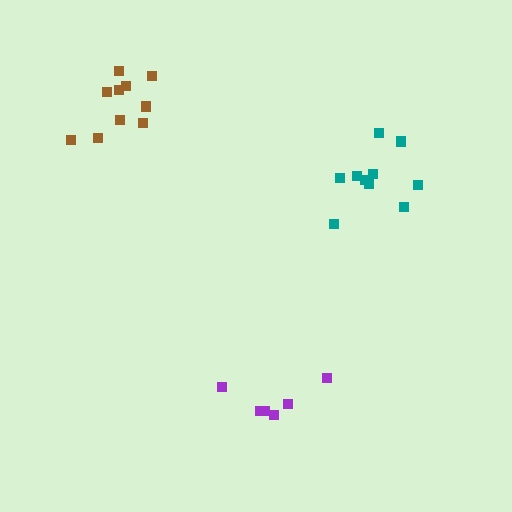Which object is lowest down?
The purple cluster is bottommost.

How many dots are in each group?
Group 1: 6 dots, Group 2: 10 dots, Group 3: 10 dots (26 total).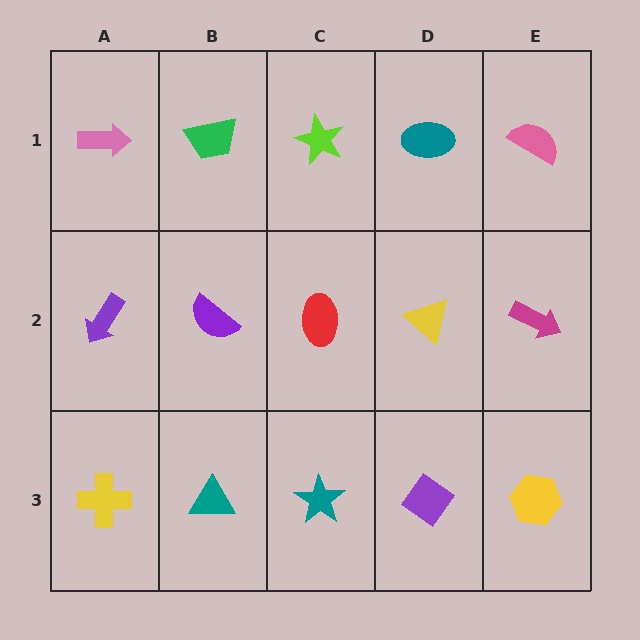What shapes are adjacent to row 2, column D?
A teal ellipse (row 1, column D), a purple diamond (row 3, column D), a red ellipse (row 2, column C), a magenta arrow (row 2, column E).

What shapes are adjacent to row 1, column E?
A magenta arrow (row 2, column E), a teal ellipse (row 1, column D).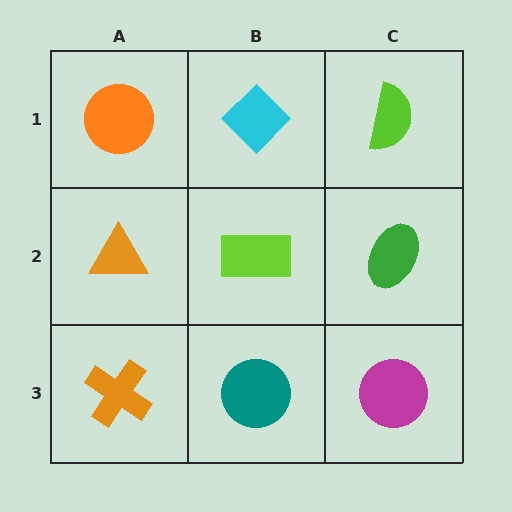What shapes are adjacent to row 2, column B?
A cyan diamond (row 1, column B), a teal circle (row 3, column B), an orange triangle (row 2, column A), a green ellipse (row 2, column C).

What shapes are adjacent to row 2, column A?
An orange circle (row 1, column A), an orange cross (row 3, column A), a lime rectangle (row 2, column B).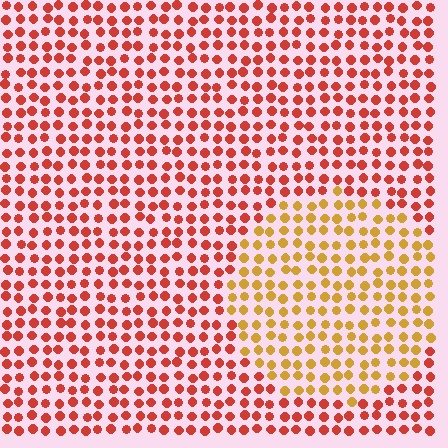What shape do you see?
I see a circle.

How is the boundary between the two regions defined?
The boundary is defined purely by a slight shift in hue (about 40 degrees). Spacing, size, and orientation are identical on both sides.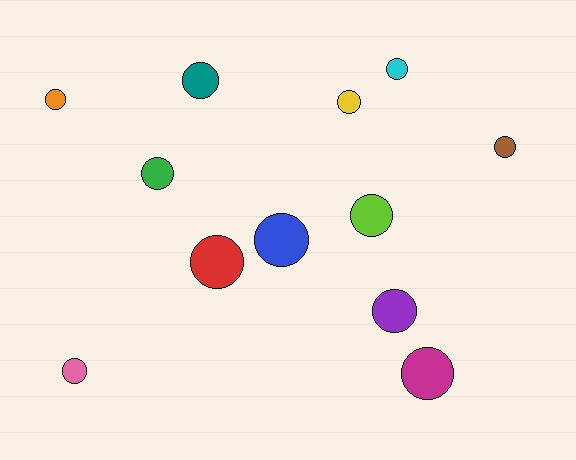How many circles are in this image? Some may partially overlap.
There are 12 circles.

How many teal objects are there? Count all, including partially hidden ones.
There is 1 teal object.